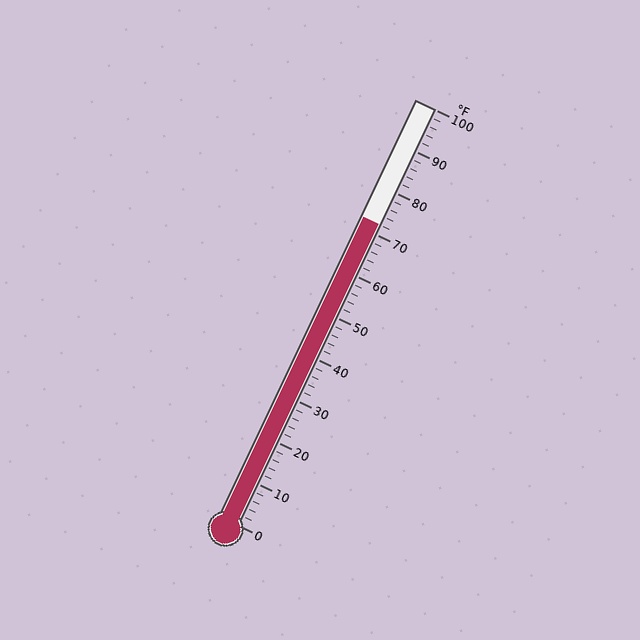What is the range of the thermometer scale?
The thermometer scale ranges from 0°F to 100°F.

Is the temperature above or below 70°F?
The temperature is above 70°F.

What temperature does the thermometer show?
The thermometer shows approximately 72°F.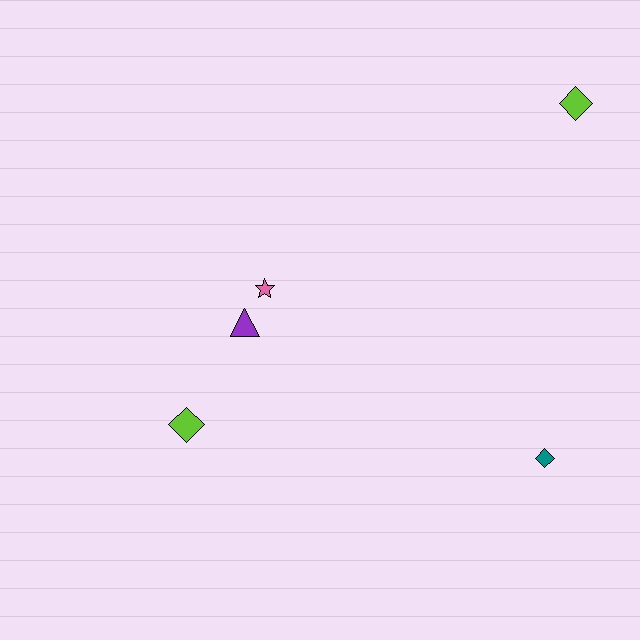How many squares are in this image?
There are no squares.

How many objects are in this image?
There are 5 objects.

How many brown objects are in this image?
There are no brown objects.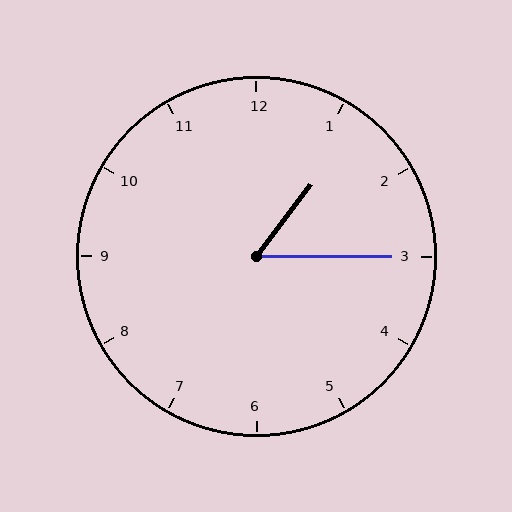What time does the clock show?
1:15.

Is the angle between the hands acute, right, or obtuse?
It is acute.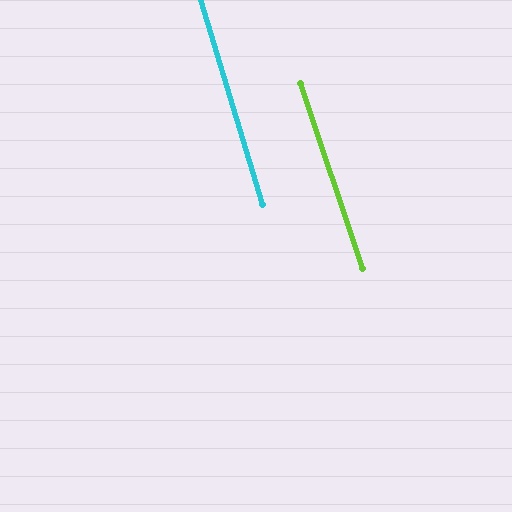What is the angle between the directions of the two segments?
Approximately 2 degrees.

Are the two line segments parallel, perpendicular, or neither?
Parallel — their directions differ by only 1.7°.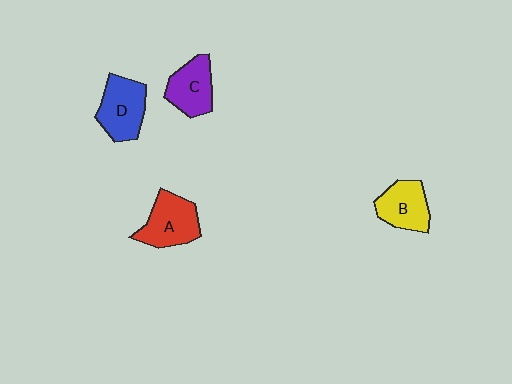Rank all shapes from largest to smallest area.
From largest to smallest: A (red), D (blue), B (yellow), C (purple).